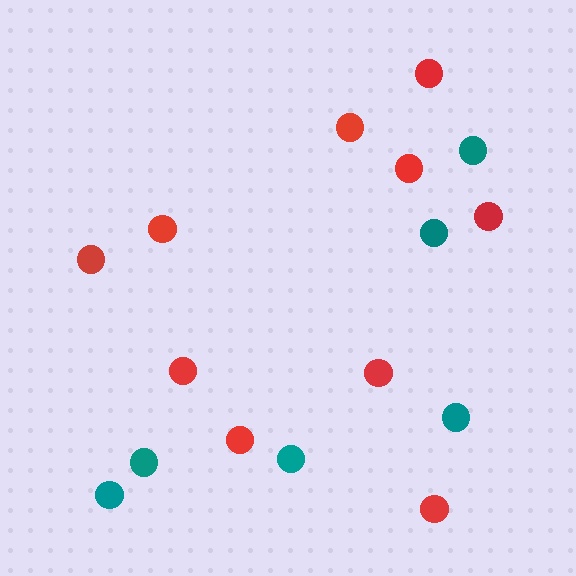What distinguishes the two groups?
There are 2 groups: one group of red circles (10) and one group of teal circles (6).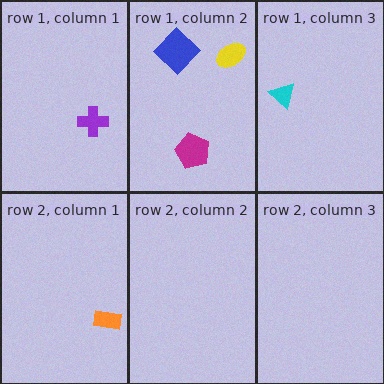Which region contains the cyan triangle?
The row 1, column 3 region.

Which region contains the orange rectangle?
The row 2, column 1 region.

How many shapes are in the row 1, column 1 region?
1.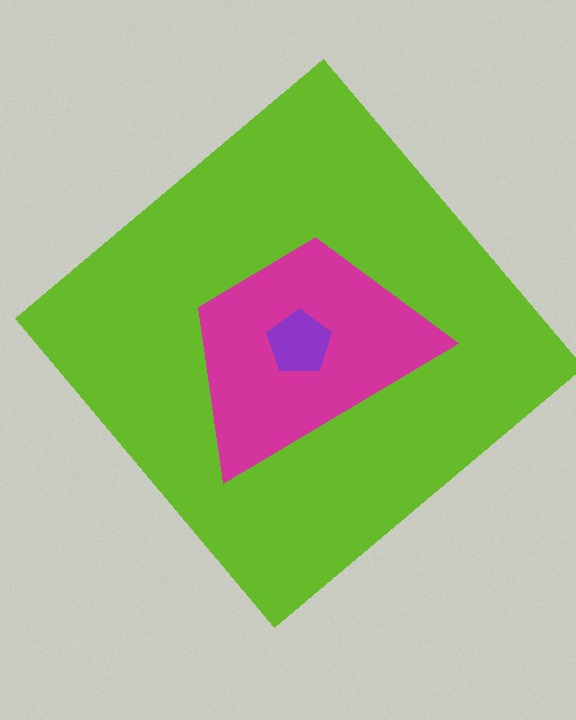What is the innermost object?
The purple pentagon.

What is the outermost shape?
The lime diamond.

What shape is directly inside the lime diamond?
The magenta trapezoid.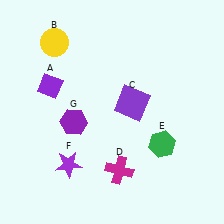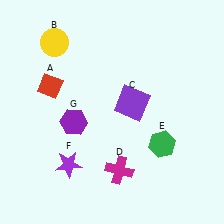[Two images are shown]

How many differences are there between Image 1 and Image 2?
There is 1 difference between the two images.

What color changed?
The diamond (A) changed from purple in Image 1 to red in Image 2.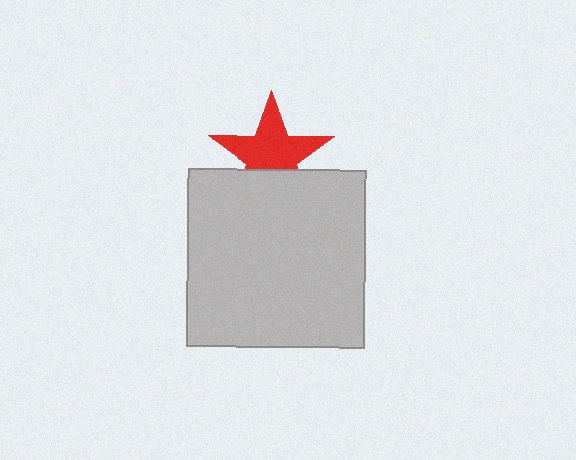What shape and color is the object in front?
The object in front is a light gray square.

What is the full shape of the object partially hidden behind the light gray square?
The partially hidden object is a red star.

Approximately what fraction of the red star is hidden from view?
Roughly 32% of the red star is hidden behind the light gray square.